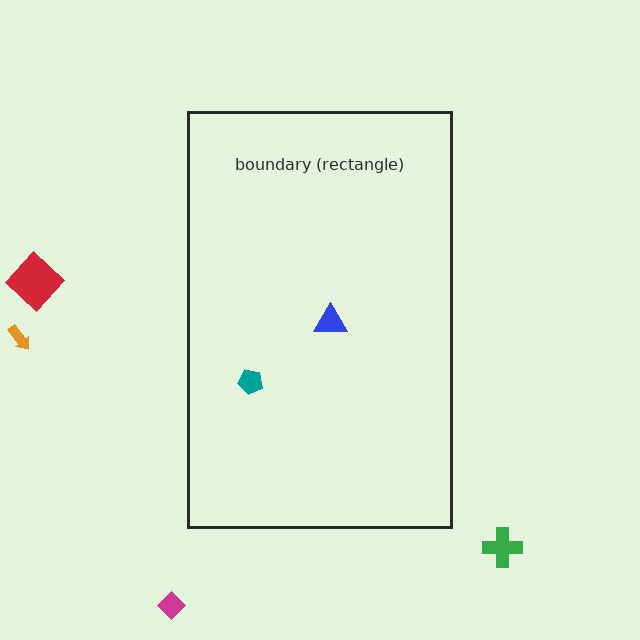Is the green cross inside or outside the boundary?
Outside.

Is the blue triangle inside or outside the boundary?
Inside.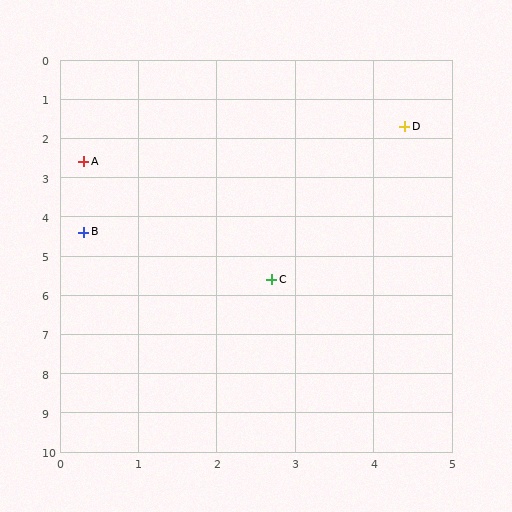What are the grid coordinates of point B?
Point B is at approximately (0.3, 4.4).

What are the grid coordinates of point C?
Point C is at approximately (2.7, 5.6).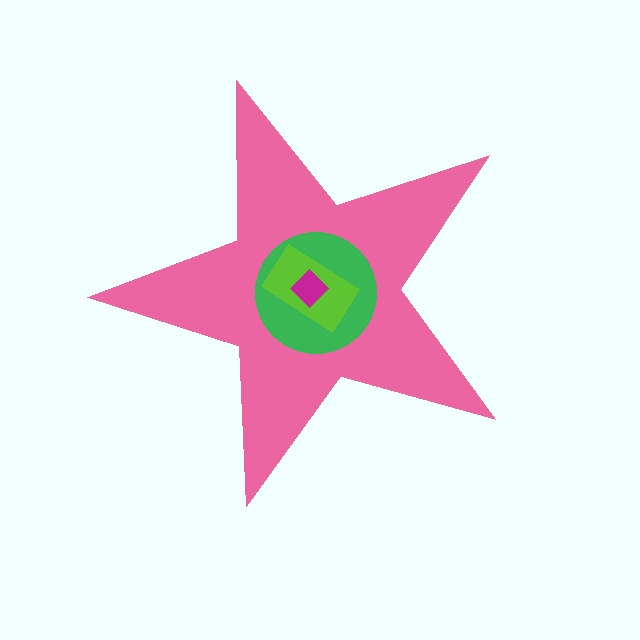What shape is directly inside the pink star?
The green circle.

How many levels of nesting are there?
4.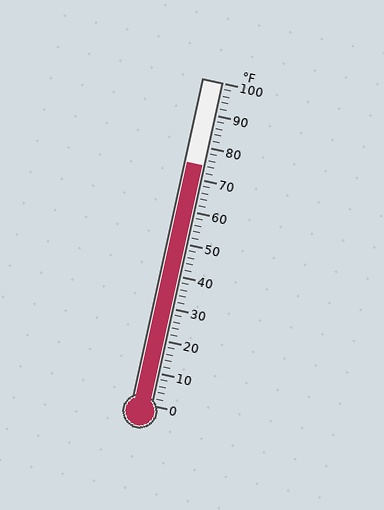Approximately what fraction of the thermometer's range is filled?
The thermometer is filled to approximately 75% of its range.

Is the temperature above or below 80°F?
The temperature is below 80°F.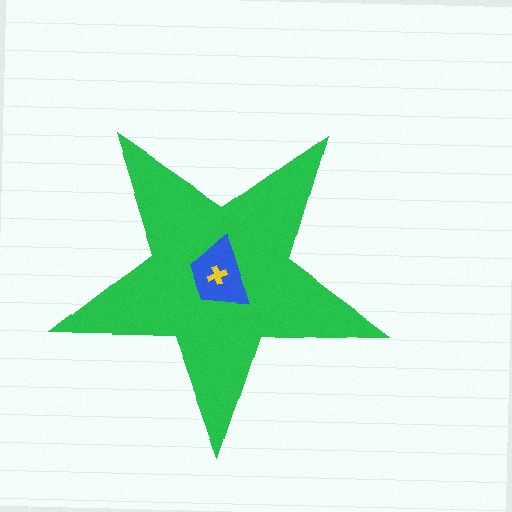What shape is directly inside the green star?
The blue trapezoid.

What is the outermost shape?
The green star.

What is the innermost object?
The yellow cross.